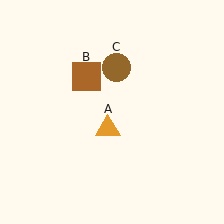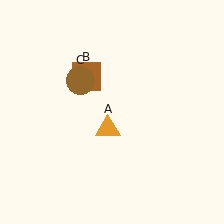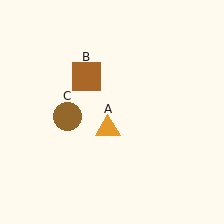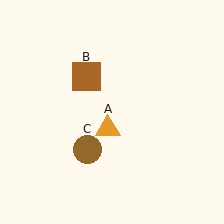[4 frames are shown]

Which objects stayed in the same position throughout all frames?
Orange triangle (object A) and brown square (object B) remained stationary.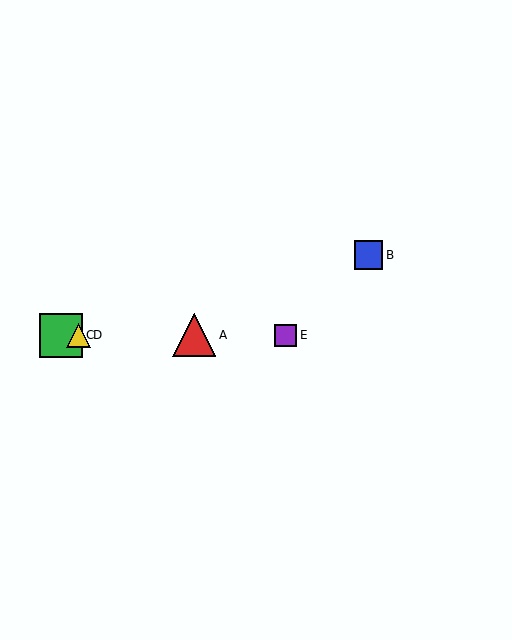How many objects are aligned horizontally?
4 objects (A, C, D, E) are aligned horizontally.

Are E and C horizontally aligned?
Yes, both are at y≈335.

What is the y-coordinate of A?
Object A is at y≈335.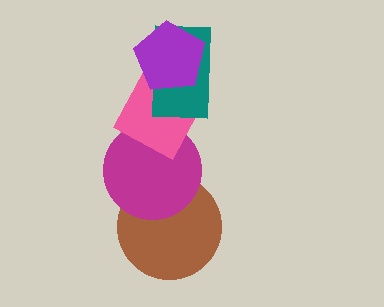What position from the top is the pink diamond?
The pink diamond is 3rd from the top.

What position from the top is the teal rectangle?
The teal rectangle is 2nd from the top.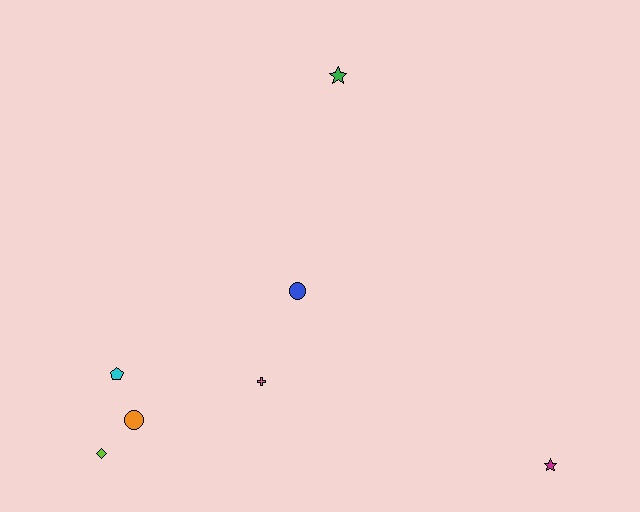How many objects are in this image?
There are 7 objects.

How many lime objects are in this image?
There is 1 lime object.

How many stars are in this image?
There are 2 stars.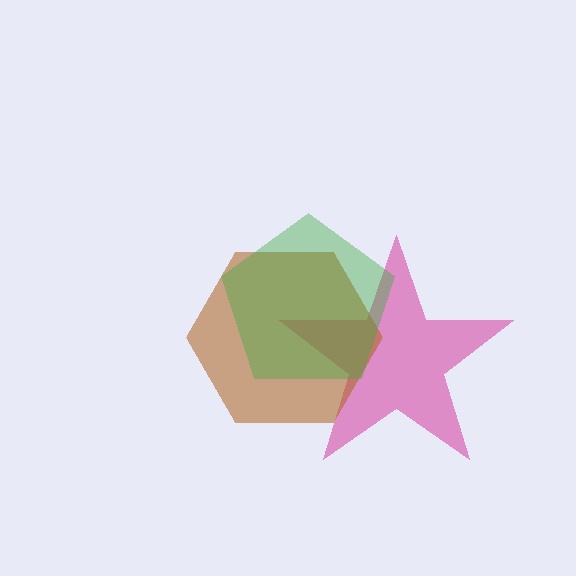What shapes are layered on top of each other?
The layered shapes are: a pink star, a brown hexagon, a green pentagon.